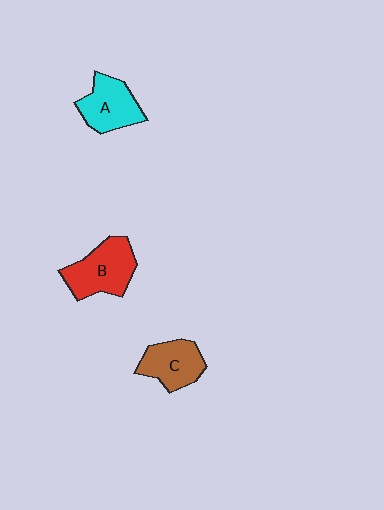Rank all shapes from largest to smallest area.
From largest to smallest: B (red), A (cyan), C (brown).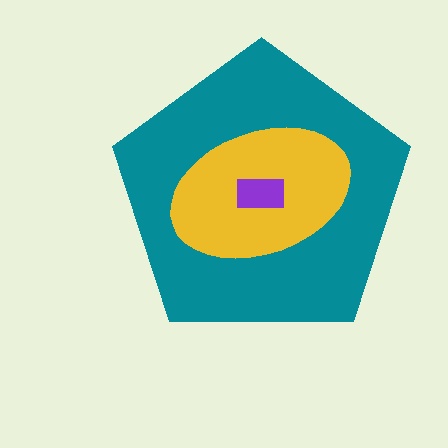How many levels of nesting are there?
3.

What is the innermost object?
The purple rectangle.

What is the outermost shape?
The teal pentagon.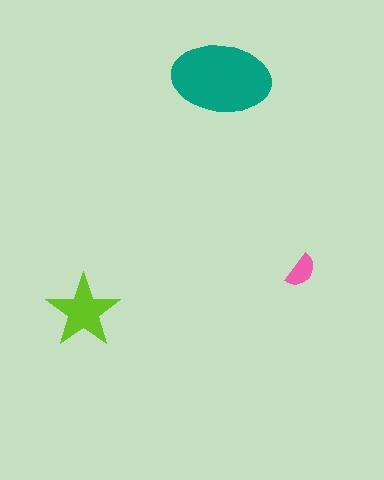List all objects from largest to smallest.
The teal ellipse, the lime star, the pink semicircle.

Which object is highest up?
The teal ellipse is topmost.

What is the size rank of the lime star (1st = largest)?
2nd.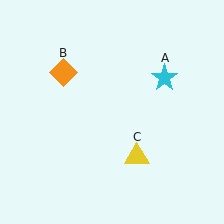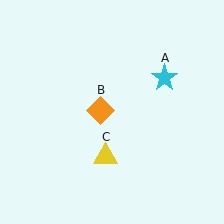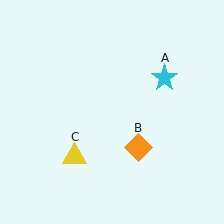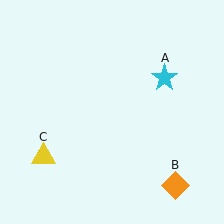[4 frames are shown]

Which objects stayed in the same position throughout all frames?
Cyan star (object A) remained stationary.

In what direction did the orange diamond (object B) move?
The orange diamond (object B) moved down and to the right.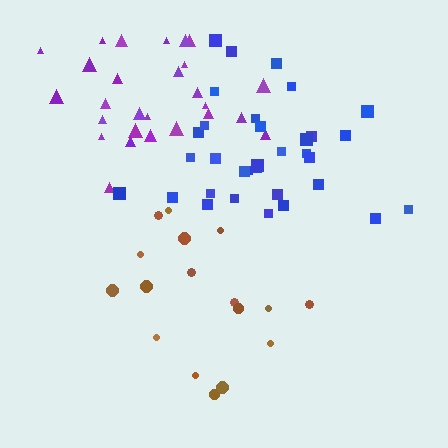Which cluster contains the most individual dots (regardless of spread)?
Blue (33).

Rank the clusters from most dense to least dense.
blue, purple, brown.